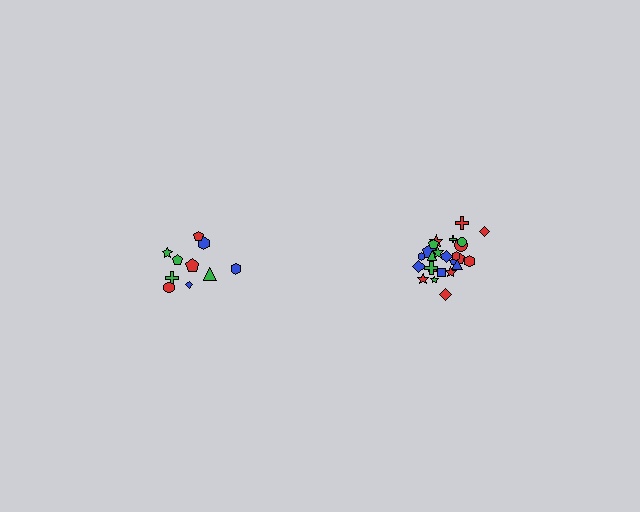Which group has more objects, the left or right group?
The right group.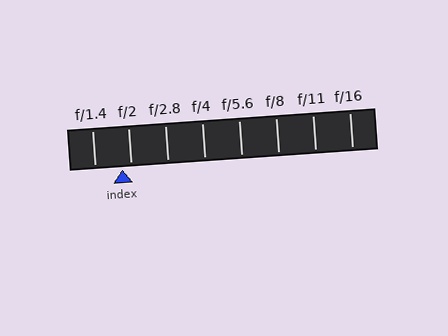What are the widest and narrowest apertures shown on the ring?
The widest aperture shown is f/1.4 and the narrowest is f/16.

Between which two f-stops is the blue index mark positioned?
The index mark is between f/1.4 and f/2.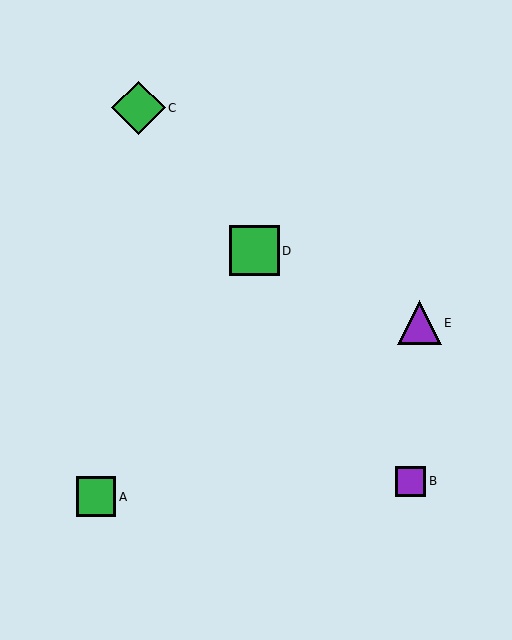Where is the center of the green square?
The center of the green square is at (254, 251).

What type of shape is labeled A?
Shape A is a green square.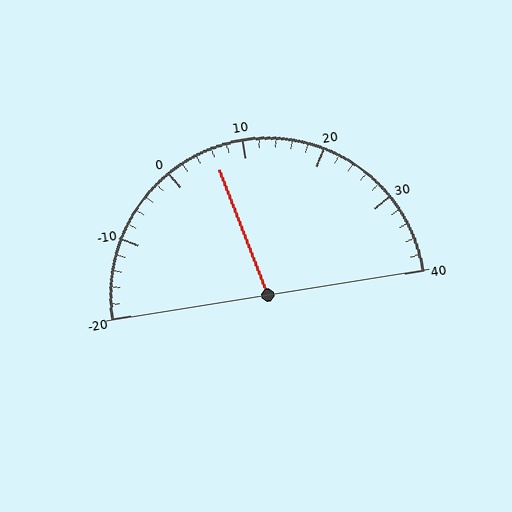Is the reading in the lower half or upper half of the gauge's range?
The reading is in the lower half of the range (-20 to 40).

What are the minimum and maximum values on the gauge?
The gauge ranges from -20 to 40.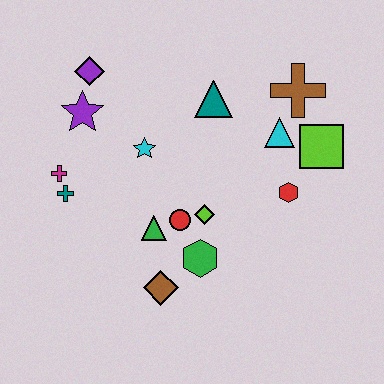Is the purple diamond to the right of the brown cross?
No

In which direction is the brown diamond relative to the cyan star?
The brown diamond is below the cyan star.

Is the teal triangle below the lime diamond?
No